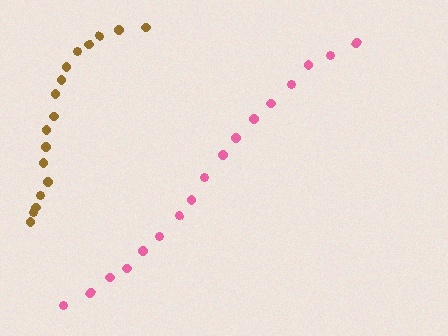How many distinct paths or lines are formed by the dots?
There are 2 distinct paths.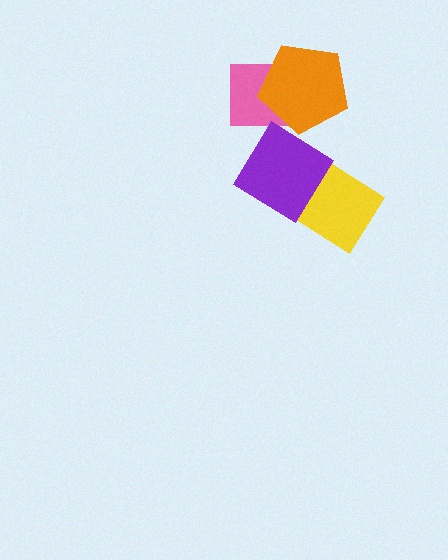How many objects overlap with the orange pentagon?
1 object overlaps with the orange pentagon.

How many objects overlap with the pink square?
1 object overlaps with the pink square.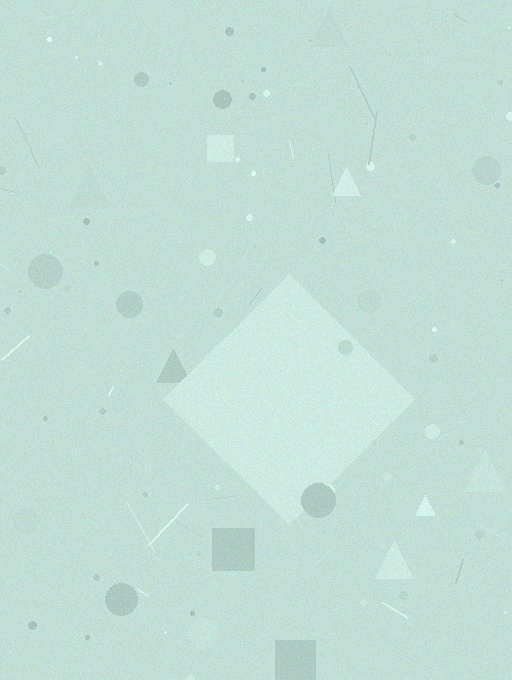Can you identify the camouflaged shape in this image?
The camouflaged shape is a diamond.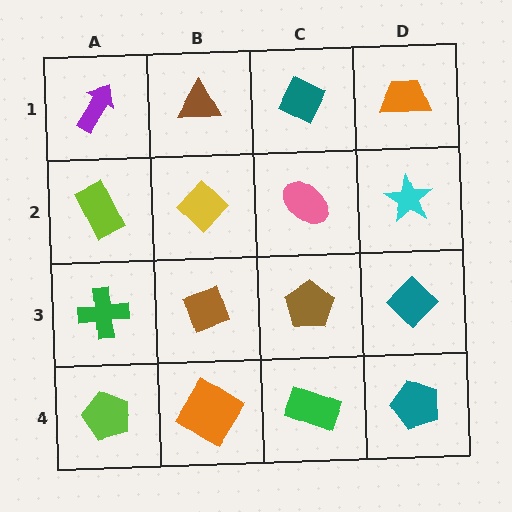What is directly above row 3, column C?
A pink ellipse.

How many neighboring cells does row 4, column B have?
3.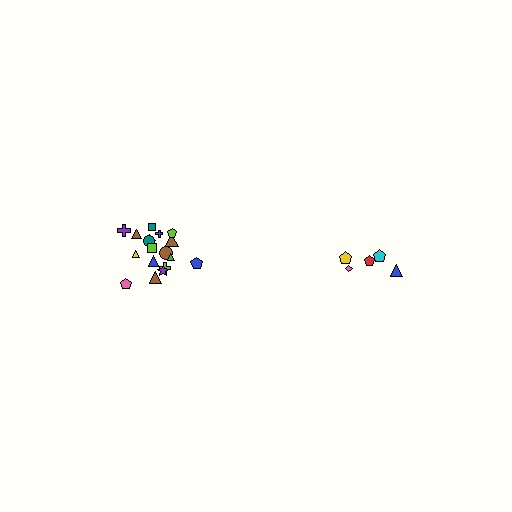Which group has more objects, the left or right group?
The left group.